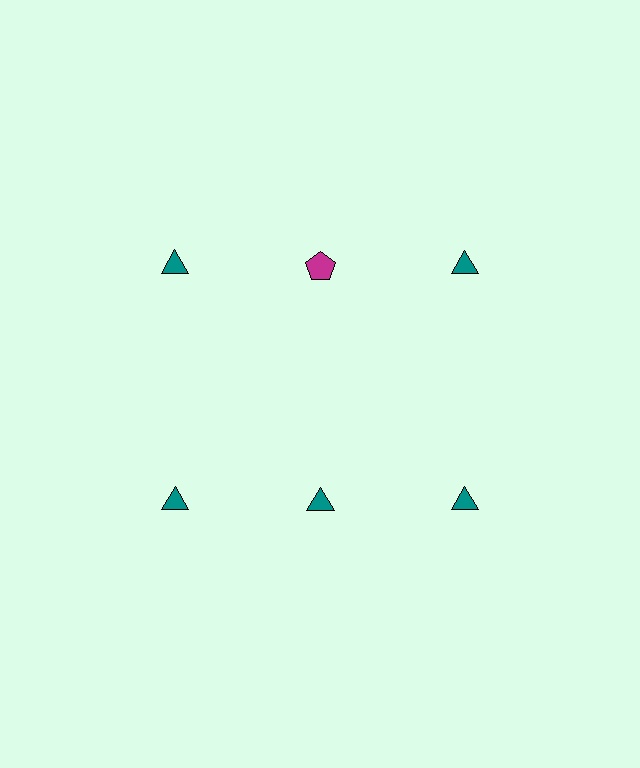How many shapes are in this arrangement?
There are 6 shapes arranged in a grid pattern.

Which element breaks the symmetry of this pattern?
The magenta pentagon in the top row, second from left column breaks the symmetry. All other shapes are teal triangles.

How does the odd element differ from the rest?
It differs in both color (magenta instead of teal) and shape (pentagon instead of triangle).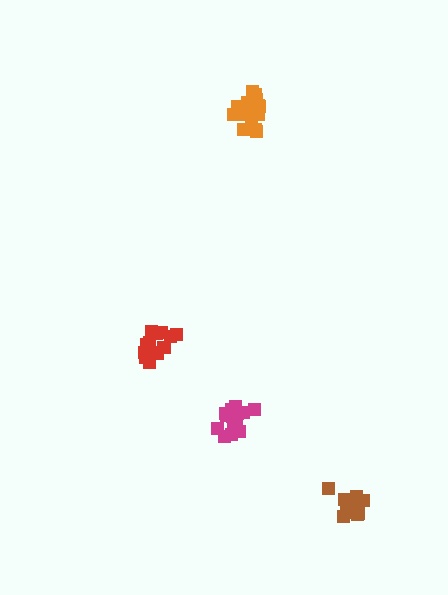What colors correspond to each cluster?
The clusters are colored: magenta, orange, red, brown.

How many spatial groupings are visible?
There are 4 spatial groupings.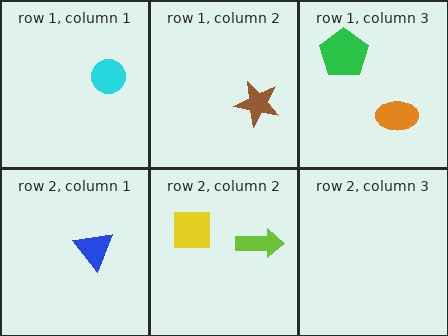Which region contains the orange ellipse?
The row 1, column 3 region.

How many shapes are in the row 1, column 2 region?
1.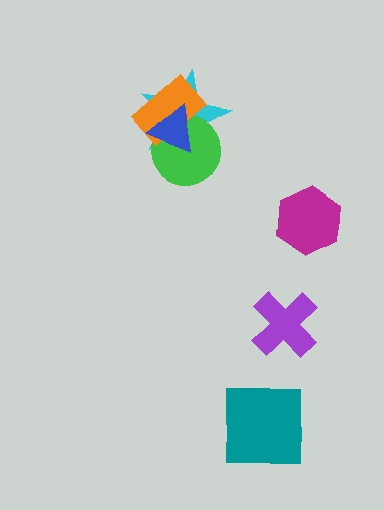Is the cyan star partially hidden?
Yes, it is partially covered by another shape.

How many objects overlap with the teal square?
0 objects overlap with the teal square.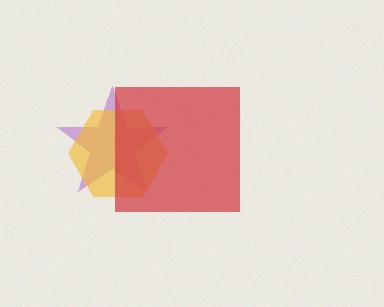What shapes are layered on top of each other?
The layered shapes are: a purple star, a yellow hexagon, a red square.